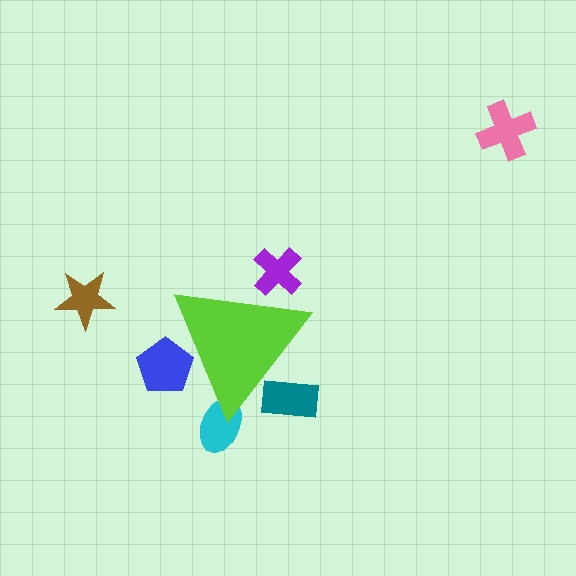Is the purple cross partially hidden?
Yes, the purple cross is partially hidden behind the lime triangle.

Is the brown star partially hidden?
No, the brown star is fully visible.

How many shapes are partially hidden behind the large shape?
4 shapes are partially hidden.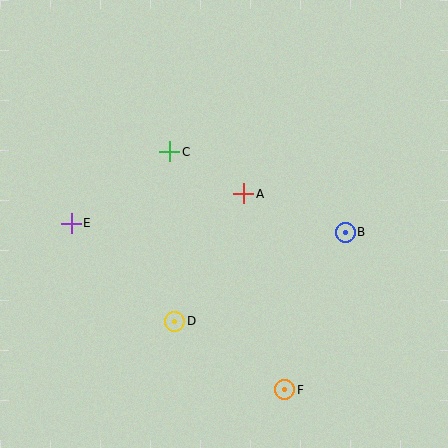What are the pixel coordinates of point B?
Point B is at (345, 232).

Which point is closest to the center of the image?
Point A at (244, 194) is closest to the center.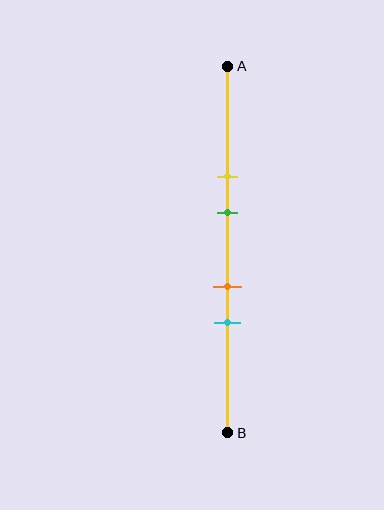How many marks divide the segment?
There are 4 marks dividing the segment.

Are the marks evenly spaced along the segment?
No, the marks are not evenly spaced.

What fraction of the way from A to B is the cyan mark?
The cyan mark is approximately 70% (0.7) of the way from A to B.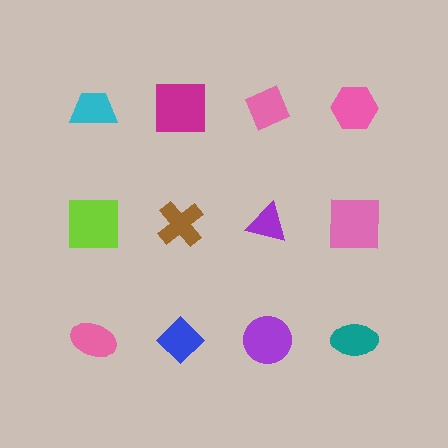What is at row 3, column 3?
A purple circle.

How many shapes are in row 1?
4 shapes.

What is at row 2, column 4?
A pink square.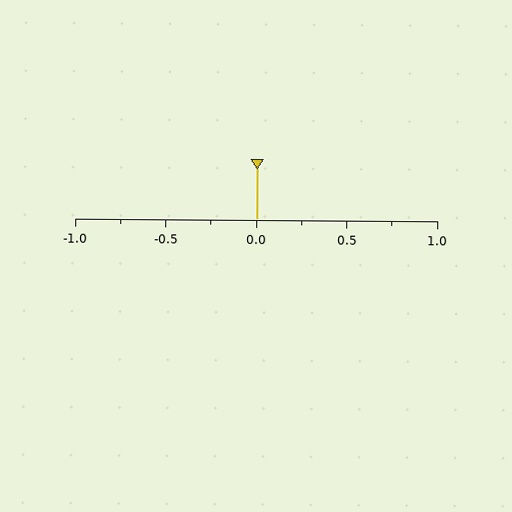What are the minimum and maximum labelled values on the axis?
The axis runs from -1.0 to 1.0.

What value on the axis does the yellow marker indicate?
The marker indicates approximately 0.